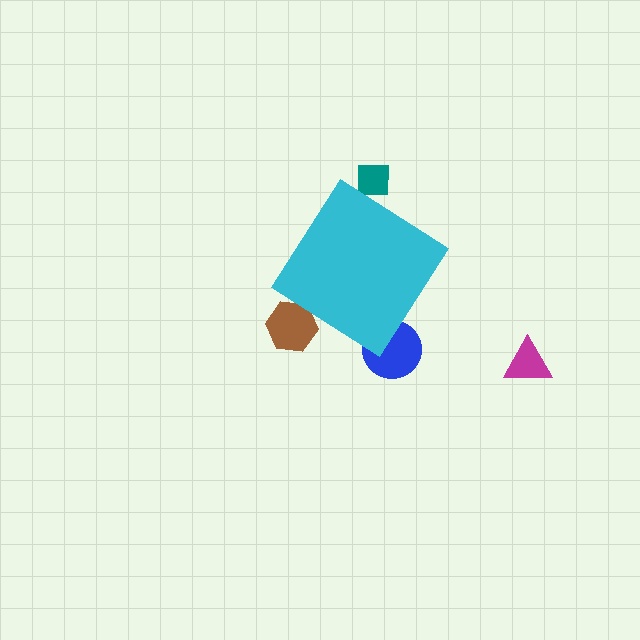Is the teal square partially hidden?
Yes, the teal square is partially hidden behind the cyan diamond.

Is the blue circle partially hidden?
Yes, the blue circle is partially hidden behind the cyan diamond.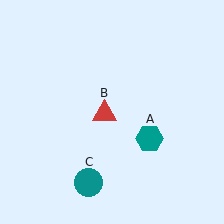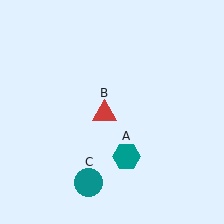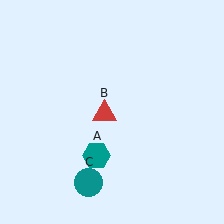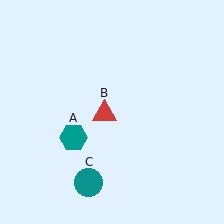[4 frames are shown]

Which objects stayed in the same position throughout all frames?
Red triangle (object B) and teal circle (object C) remained stationary.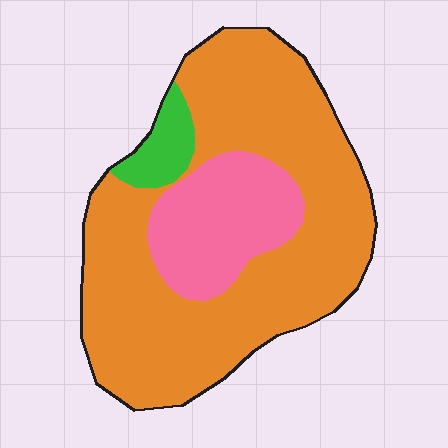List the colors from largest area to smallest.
From largest to smallest: orange, pink, green.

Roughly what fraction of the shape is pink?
Pink covers roughly 20% of the shape.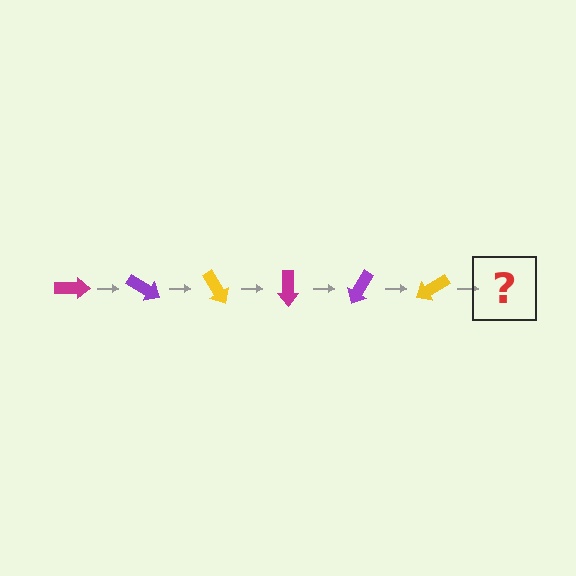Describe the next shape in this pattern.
It should be a magenta arrow, rotated 180 degrees from the start.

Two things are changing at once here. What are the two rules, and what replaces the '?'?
The two rules are that it rotates 30 degrees each step and the color cycles through magenta, purple, and yellow. The '?' should be a magenta arrow, rotated 180 degrees from the start.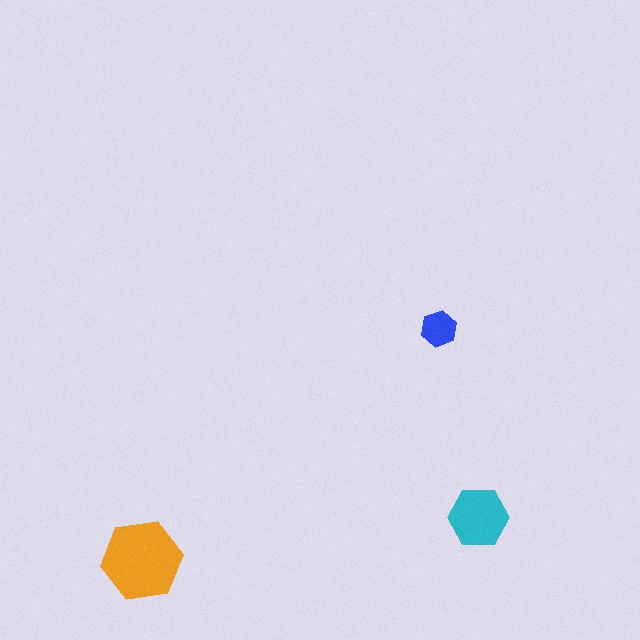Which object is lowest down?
The orange hexagon is bottommost.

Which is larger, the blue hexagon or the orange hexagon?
The orange one.